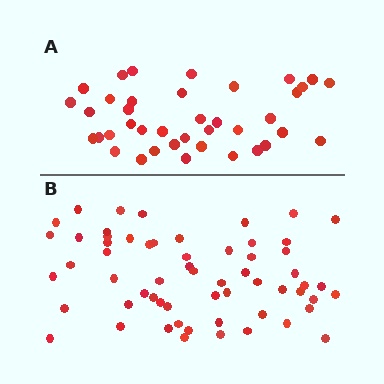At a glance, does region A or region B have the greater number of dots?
Region B (the bottom region) has more dots.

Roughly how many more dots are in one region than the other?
Region B has approximately 20 more dots than region A.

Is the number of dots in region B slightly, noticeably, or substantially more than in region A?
Region B has substantially more. The ratio is roughly 1.5 to 1.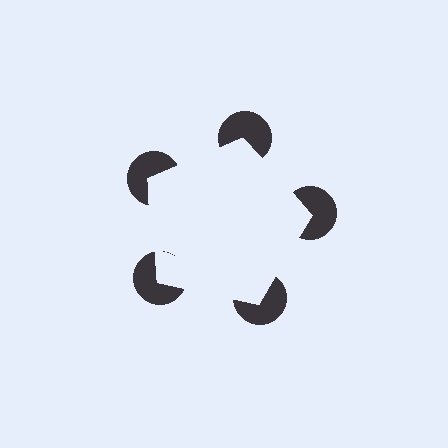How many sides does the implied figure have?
5 sides.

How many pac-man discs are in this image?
There are 5 — one at each vertex of the illusory pentagon.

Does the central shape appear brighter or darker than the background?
It typically appears slightly brighter than the background, even though no actual brightness change is drawn.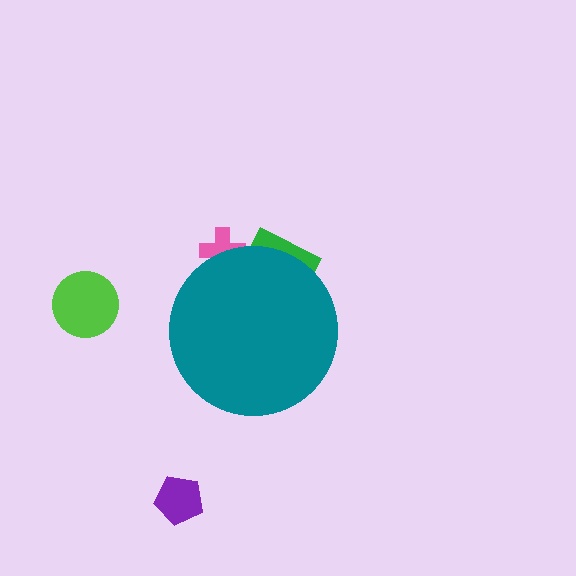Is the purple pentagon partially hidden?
No, the purple pentagon is fully visible.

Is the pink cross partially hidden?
Yes, the pink cross is partially hidden behind the teal circle.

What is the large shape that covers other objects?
A teal circle.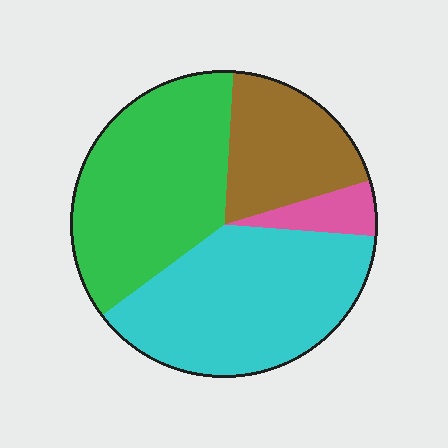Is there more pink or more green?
Green.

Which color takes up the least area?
Pink, at roughly 5%.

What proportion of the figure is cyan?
Cyan takes up between a quarter and a half of the figure.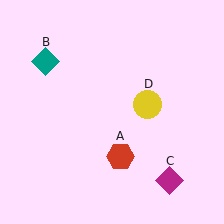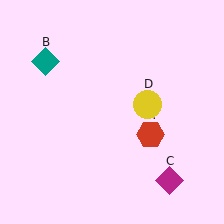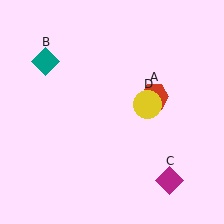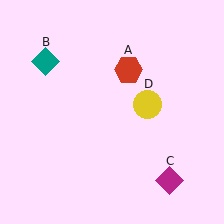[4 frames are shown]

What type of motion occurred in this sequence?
The red hexagon (object A) rotated counterclockwise around the center of the scene.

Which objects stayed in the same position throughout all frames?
Teal diamond (object B) and magenta diamond (object C) and yellow circle (object D) remained stationary.